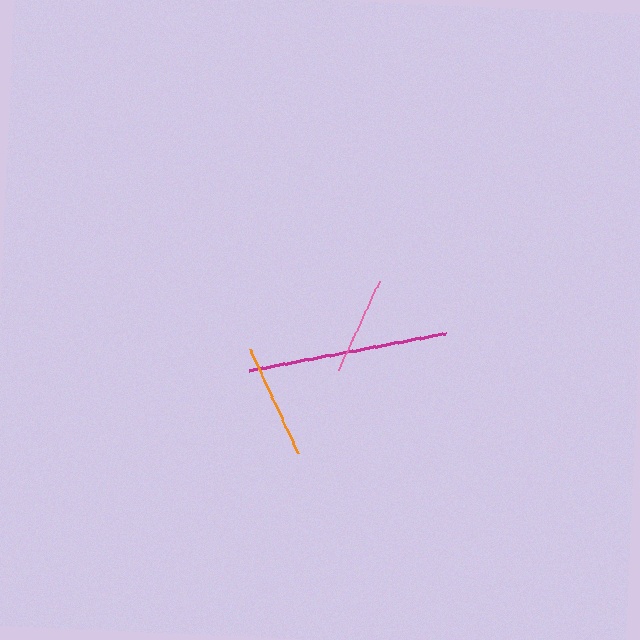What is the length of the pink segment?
The pink segment is approximately 98 pixels long.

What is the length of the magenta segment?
The magenta segment is approximately 200 pixels long.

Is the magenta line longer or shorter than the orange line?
The magenta line is longer than the orange line.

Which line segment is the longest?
The magenta line is the longest at approximately 200 pixels.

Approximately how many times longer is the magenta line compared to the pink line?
The magenta line is approximately 2.0 times the length of the pink line.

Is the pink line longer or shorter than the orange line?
The orange line is longer than the pink line.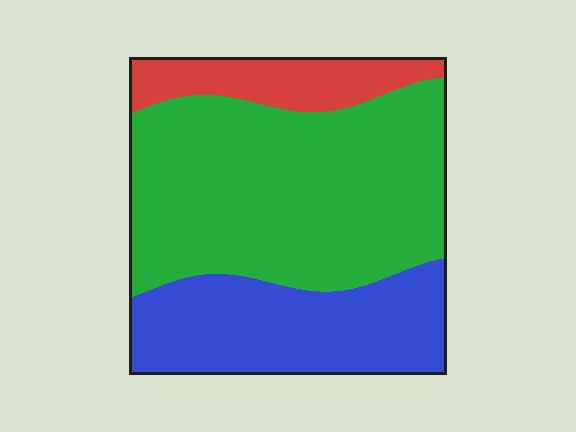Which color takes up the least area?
Red, at roughly 15%.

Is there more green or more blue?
Green.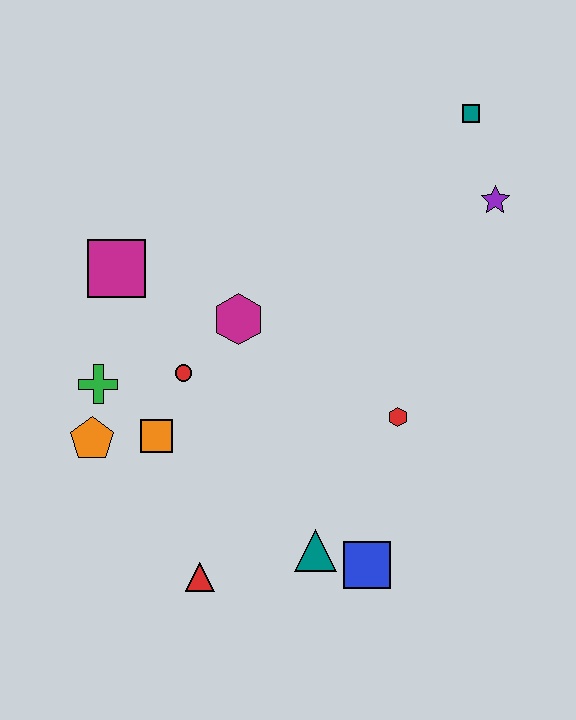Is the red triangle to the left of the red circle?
No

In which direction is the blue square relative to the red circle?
The blue square is below the red circle.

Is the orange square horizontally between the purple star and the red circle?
No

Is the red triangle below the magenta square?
Yes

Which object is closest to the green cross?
The orange pentagon is closest to the green cross.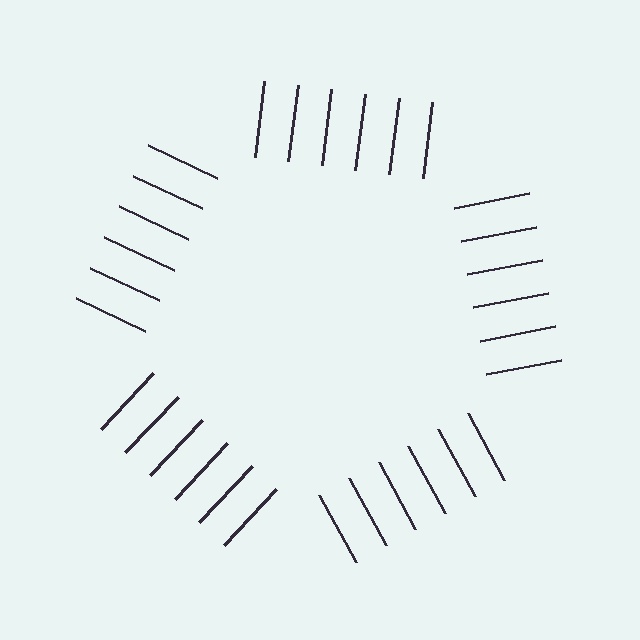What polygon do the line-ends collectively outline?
An illusory pentagon — the line segments terminate on its edges but no continuous stroke is drawn.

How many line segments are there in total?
30 — 6 along each of the 5 edges.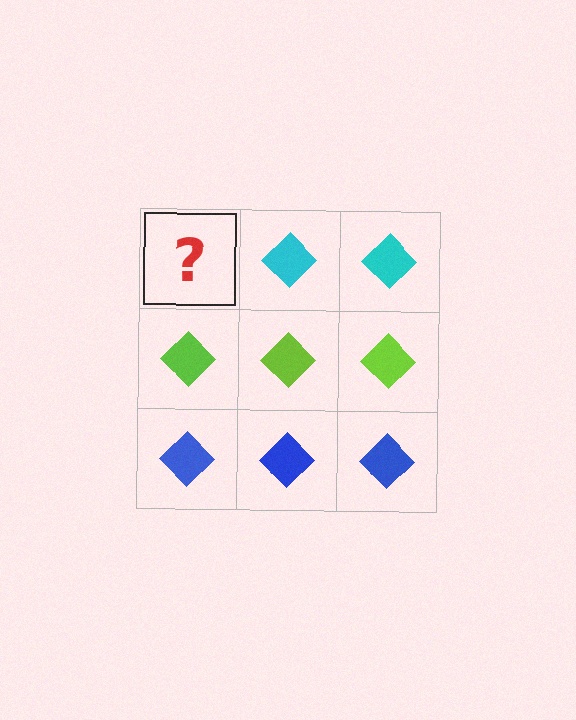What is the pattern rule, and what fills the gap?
The rule is that each row has a consistent color. The gap should be filled with a cyan diamond.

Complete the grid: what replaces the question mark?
The question mark should be replaced with a cyan diamond.